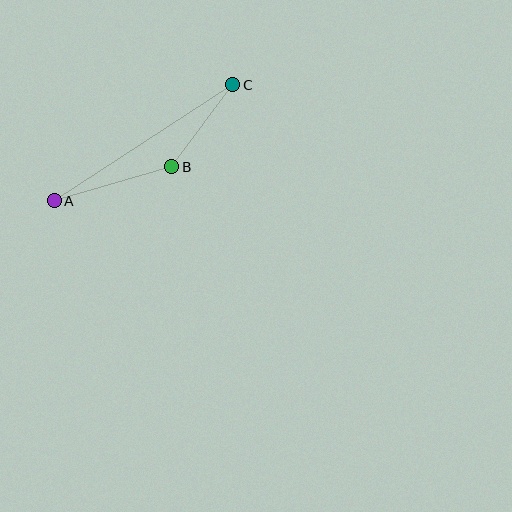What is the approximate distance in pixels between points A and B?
The distance between A and B is approximately 123 pixels.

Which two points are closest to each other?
Points B and C are closest to each other.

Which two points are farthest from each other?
Points A and C are farthest from each other.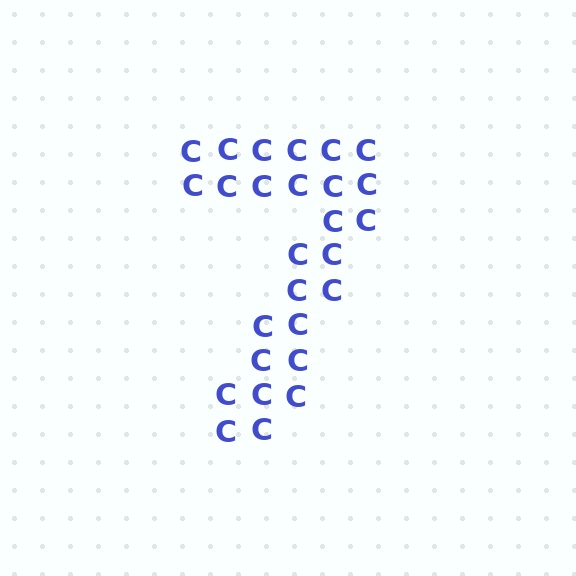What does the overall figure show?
The overall figure shows the digit 7.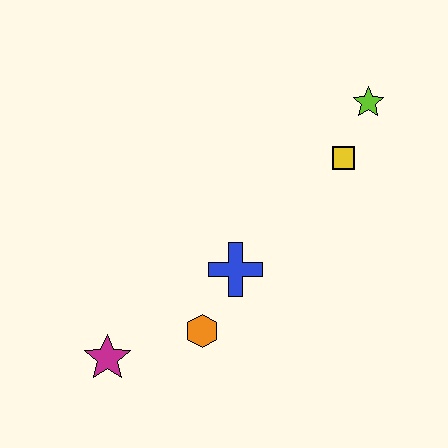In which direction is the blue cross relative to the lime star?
The blue cross is below the lime star.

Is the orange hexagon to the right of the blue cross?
No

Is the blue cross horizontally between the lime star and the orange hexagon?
Yes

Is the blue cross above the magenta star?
Yes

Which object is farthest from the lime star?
The magenta star is farthest from the lime star.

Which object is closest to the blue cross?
The orange hexagon is closest to the blue cross.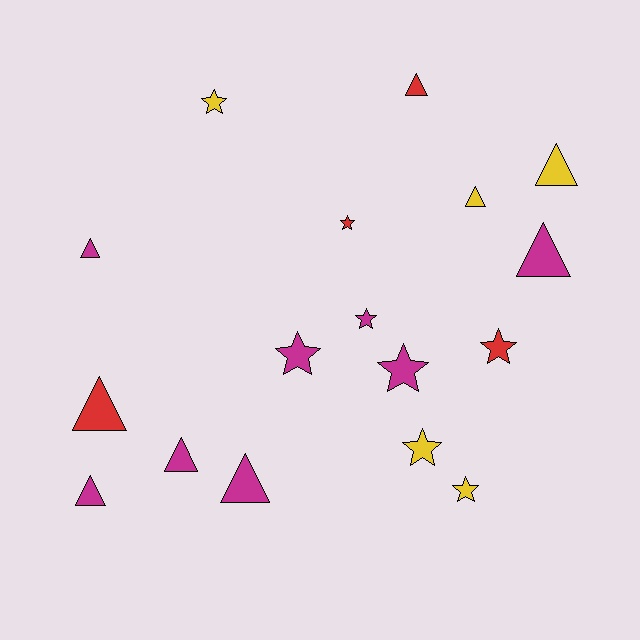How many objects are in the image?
There are 17 objects.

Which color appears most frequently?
Magenta, with 8 objects.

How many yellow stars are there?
There are 3 yellow stars.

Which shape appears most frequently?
Triangle, with 9 objects.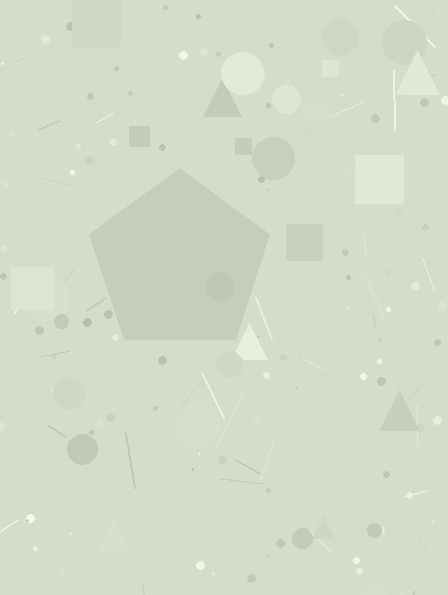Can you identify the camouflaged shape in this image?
The camouflaged shape is a pentagon.